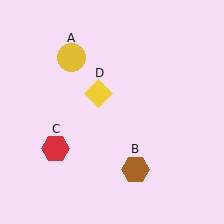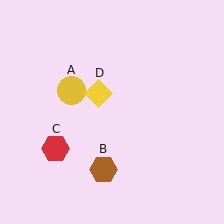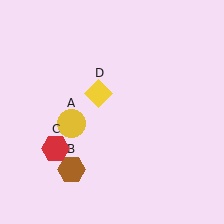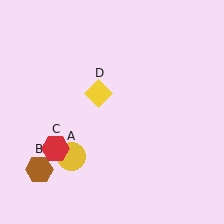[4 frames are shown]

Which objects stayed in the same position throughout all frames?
Red hexagon (object C) and yellow diamond (object D) remained stationary.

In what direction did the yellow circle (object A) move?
The yellow circle (object A) moved down.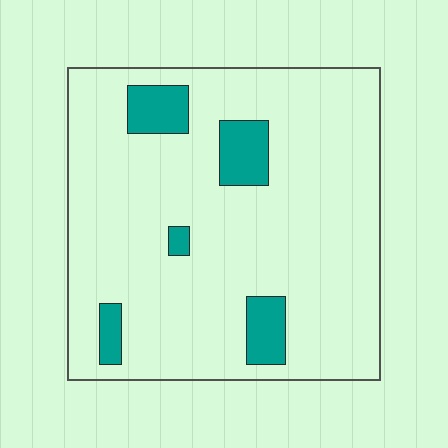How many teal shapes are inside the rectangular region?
5.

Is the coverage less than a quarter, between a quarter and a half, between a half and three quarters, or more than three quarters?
Less than a quarter.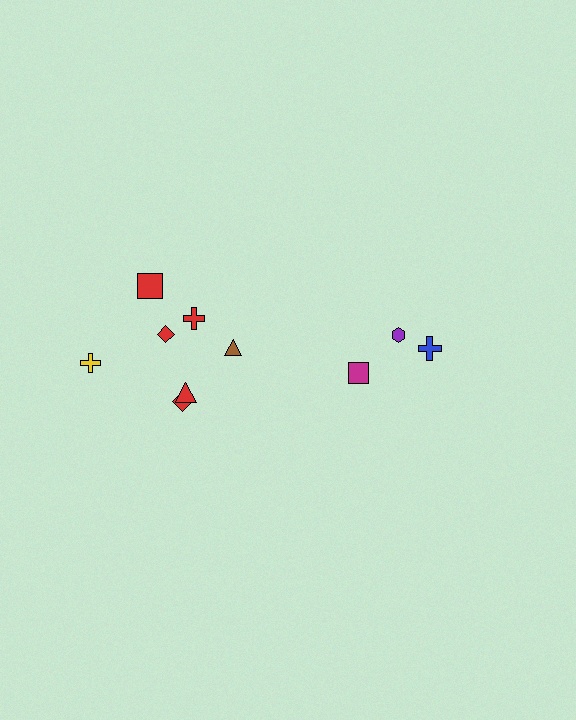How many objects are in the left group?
There are 7 objects.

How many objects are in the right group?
There are 3 objects.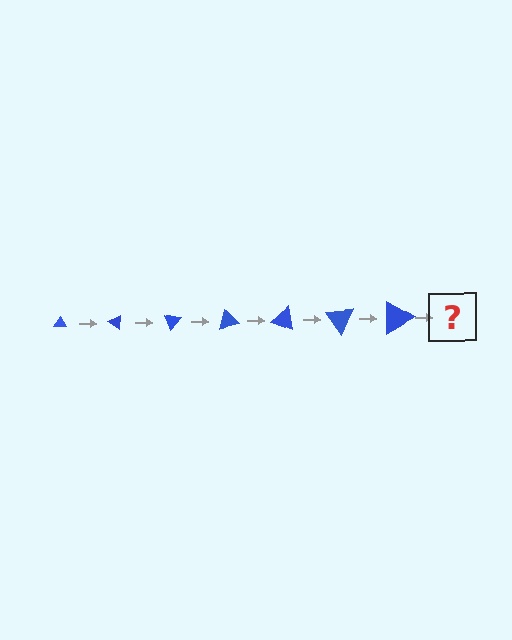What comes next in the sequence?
The next element should be a triangle, larger than the previous one and rotated 245 degrees from the start.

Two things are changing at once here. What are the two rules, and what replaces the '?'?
The two rules are that the triangle grows larger each step and it rotates 35 degrees each step. The '?' should be a triangle, larger than the previous one and rotated 245 degrees from the start.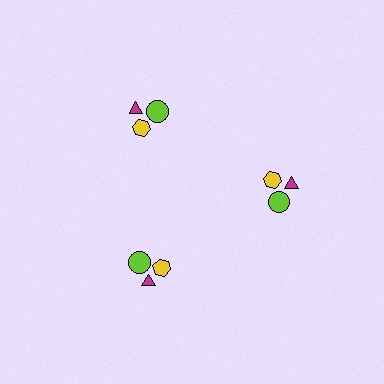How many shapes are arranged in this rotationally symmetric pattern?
There are 9 shapes, arranged in 3 groups of 3.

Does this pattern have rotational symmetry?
Yes, this pattern has 3-fold rotational symmetry. It looks the same after rotating 120 degrees around the center.